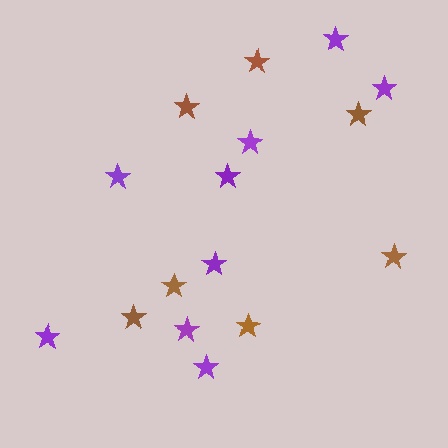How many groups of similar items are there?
There are 2 groups: one group of brown stars (7) and one group of purple stars (9).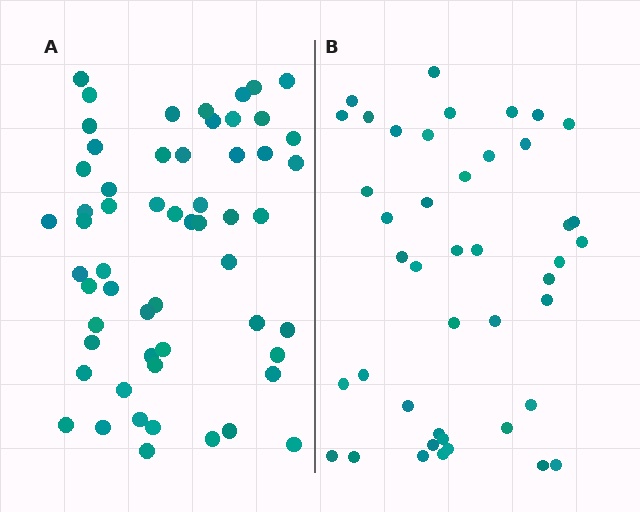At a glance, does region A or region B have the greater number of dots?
Region A (the left region) has more dots.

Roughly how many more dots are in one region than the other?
Region A has approximately 15 more dots than region B.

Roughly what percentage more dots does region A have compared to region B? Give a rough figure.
About 35% more.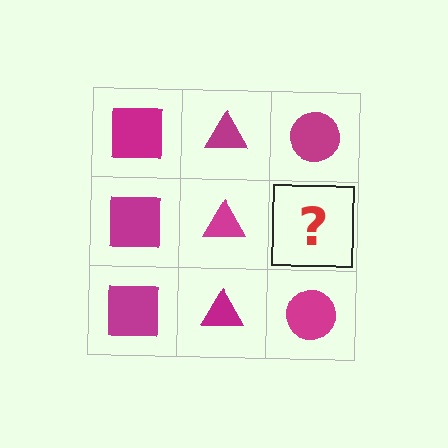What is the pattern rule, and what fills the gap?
The rule is that each column has a consistent shape. The gap should be filled with a magenta circle.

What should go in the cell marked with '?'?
The missing cell should contain a magenta circle.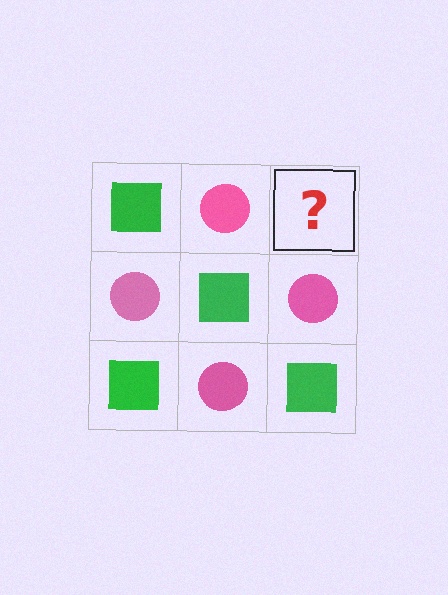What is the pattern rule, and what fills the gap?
The rule is that it alternates green square and pink circle in a checkerboard pattern. The gap should be filled with a green square.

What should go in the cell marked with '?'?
The missing cell should contain a green square.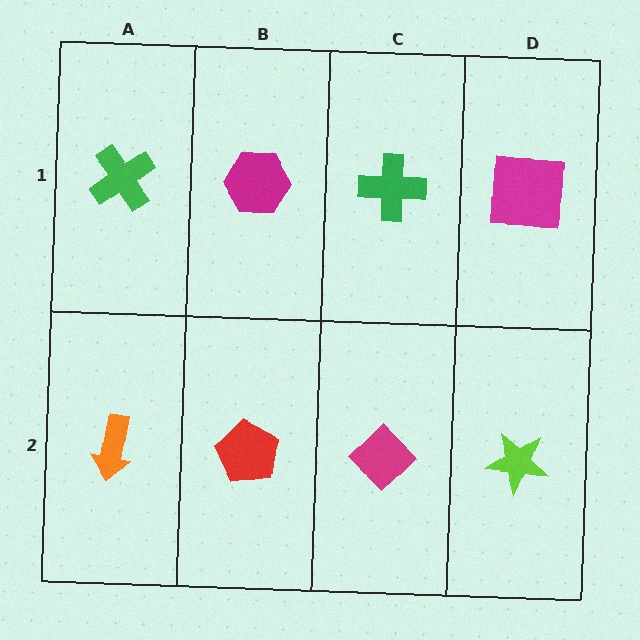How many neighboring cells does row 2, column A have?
2.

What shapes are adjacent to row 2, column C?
A green cross (row 1, column C), a red pentagon (row 2, column B), a lime star (row 2, column D).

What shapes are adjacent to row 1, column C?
A magenta diamond (row 2, column C), a magenta hexagon (row 1, column B), a magenta square (row 1, column D).